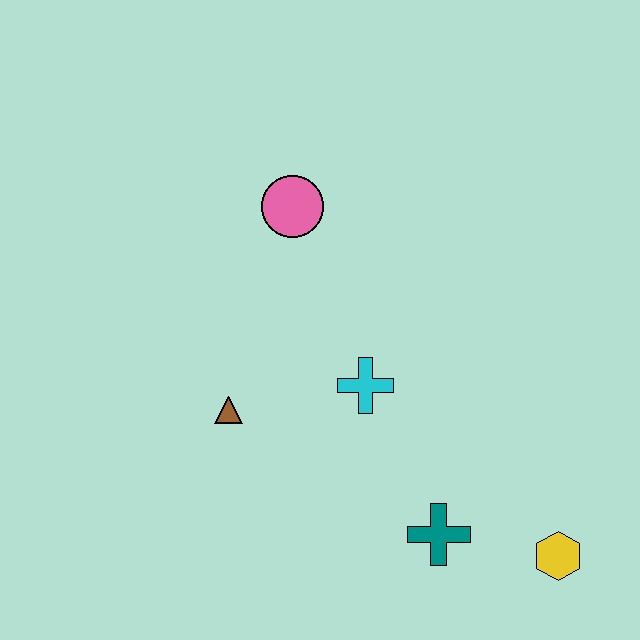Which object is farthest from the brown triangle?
The yellow hexagon is farthest from the brown triangle.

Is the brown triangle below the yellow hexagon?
No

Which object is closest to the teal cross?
The yellow hexagon is closest to the teal cross.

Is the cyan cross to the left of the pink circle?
No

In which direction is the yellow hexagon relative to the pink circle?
The yellow hexagon is below the pink circle.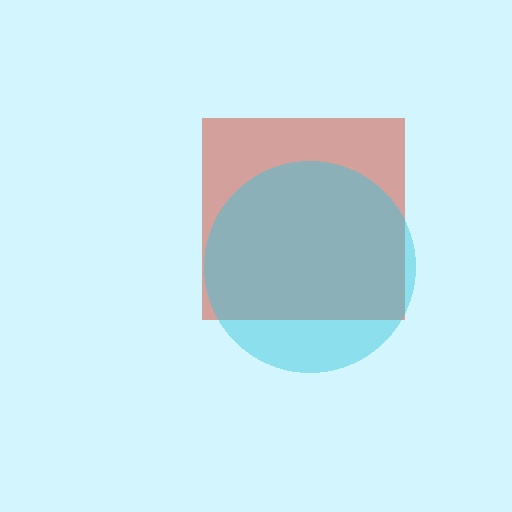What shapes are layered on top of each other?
The layered shapes are: a red square, a cyan circle.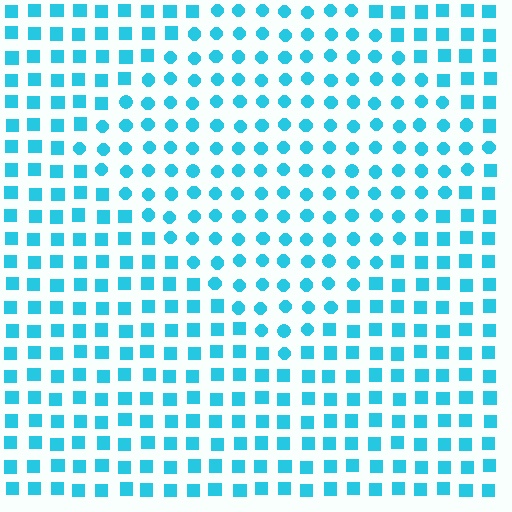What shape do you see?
I see a diamond.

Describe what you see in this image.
The image is filled with small cyan elements arranged in a uniform grid. A diamond-shaped region contains circles, while the surrounding area contains squares. The boundary is defined purely by the change in element shape.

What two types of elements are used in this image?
The image uses circles inside the diamond region and squares outside it.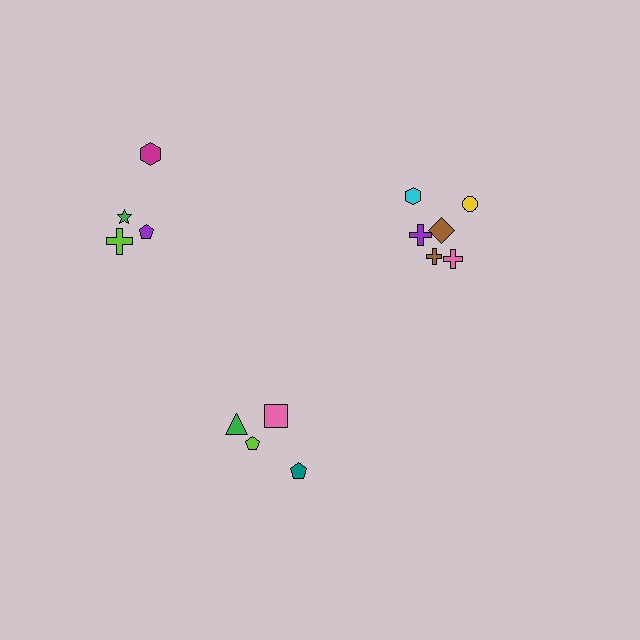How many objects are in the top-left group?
There are 4 objects.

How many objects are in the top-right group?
There are 6 objects.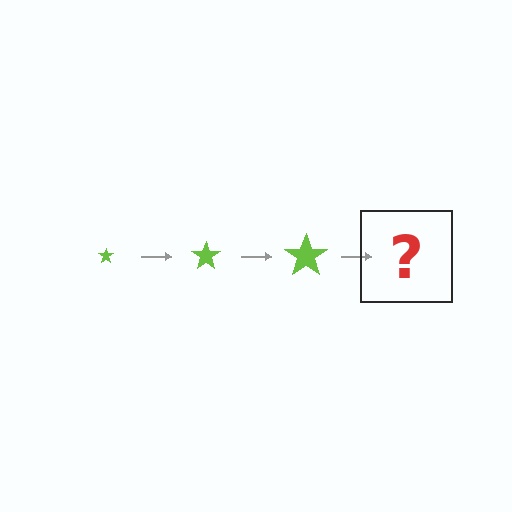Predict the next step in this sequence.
The next step is a lime star, larger than the previous one.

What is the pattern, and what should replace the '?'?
The pattern is that the star gets progressively larger each step. The '?' should be a lime star, larger than the previous one.